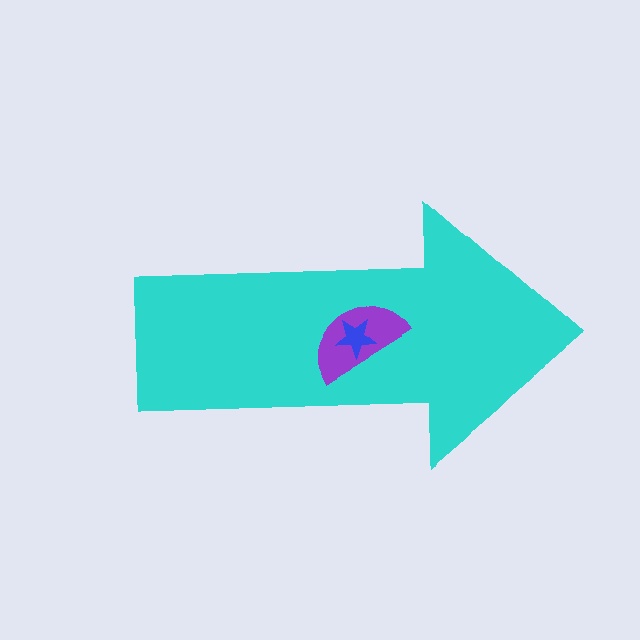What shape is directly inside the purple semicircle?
The blue star.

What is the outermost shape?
The cyan arrow.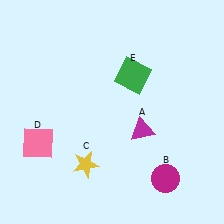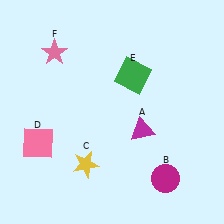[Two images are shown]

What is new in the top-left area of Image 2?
A pink star (F) was added in the top-left area of Image 2.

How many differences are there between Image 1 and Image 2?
There is 1 difference between the two images.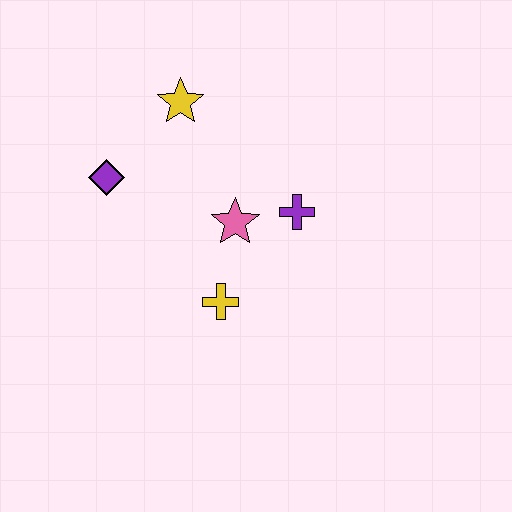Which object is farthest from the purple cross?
The purple diamond is farthest from the purple cross.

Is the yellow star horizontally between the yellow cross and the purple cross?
No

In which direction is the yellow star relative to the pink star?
The yellow star is above the pink star.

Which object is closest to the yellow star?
The purple diamond is closest to the yellow star.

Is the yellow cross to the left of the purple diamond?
No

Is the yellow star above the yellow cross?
Yes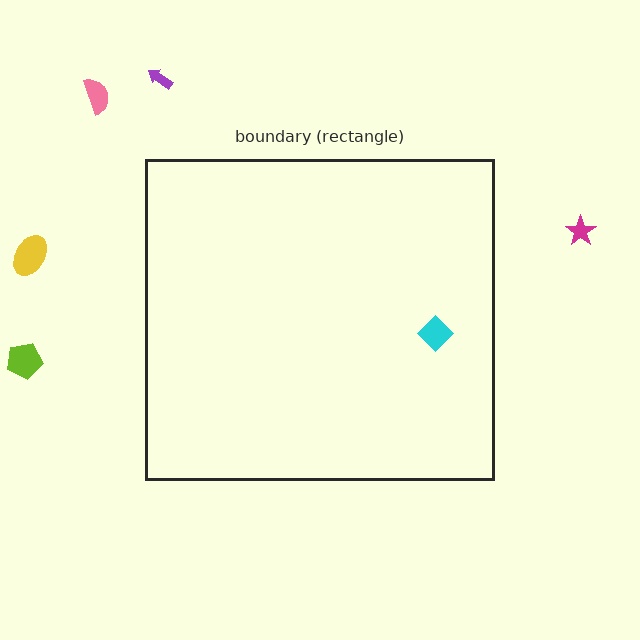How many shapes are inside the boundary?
1 inside, 5 outside.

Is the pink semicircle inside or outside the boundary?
Outside.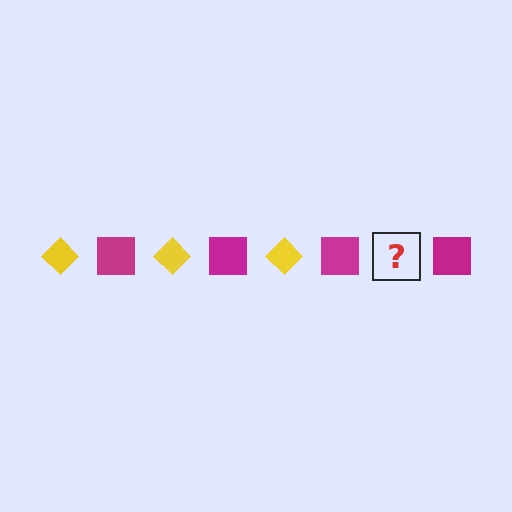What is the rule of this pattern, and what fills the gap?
The rule is that the pattern alternates between yellow diamond and magenta square. The gap should be filled with a yellow diamond.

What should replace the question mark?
The question mark should be replaced with a yellow diamond.